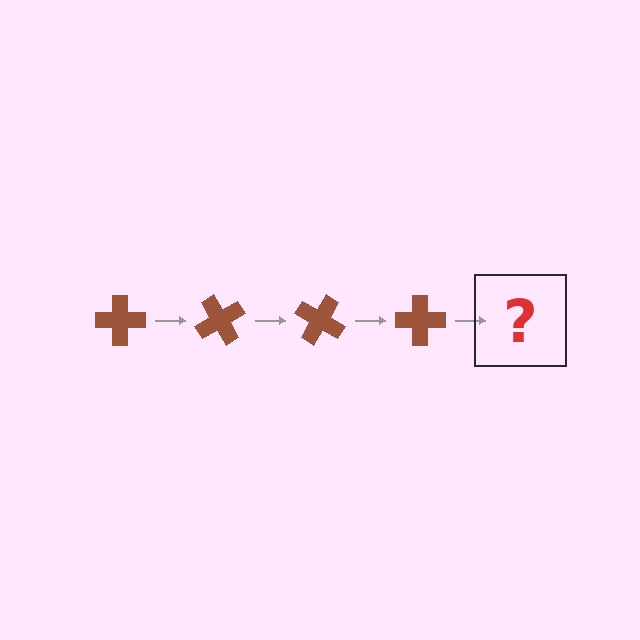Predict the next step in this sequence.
The next step is a brown cross rotated 240 degrees.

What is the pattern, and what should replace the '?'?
The pattern is that the cross rotates 60 degrees each step. The '?' should be a brown cross rotated 240 degrees.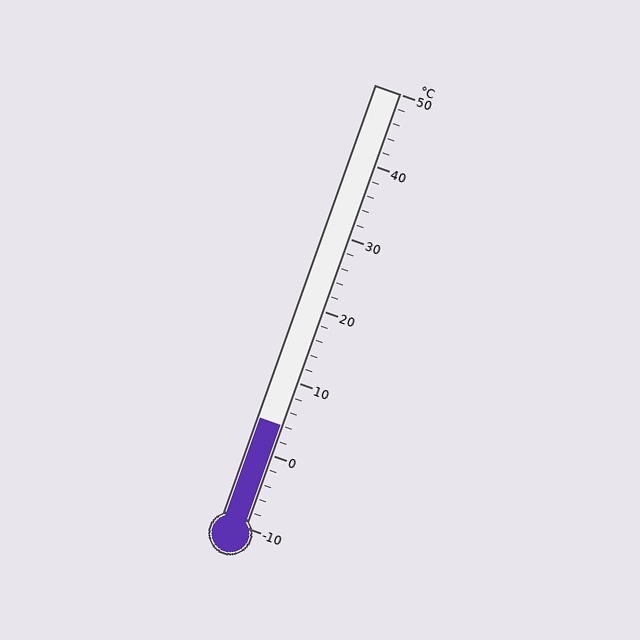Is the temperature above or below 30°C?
The temperature is below 30°C.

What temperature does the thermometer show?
The thermometer shows approximately 4°C.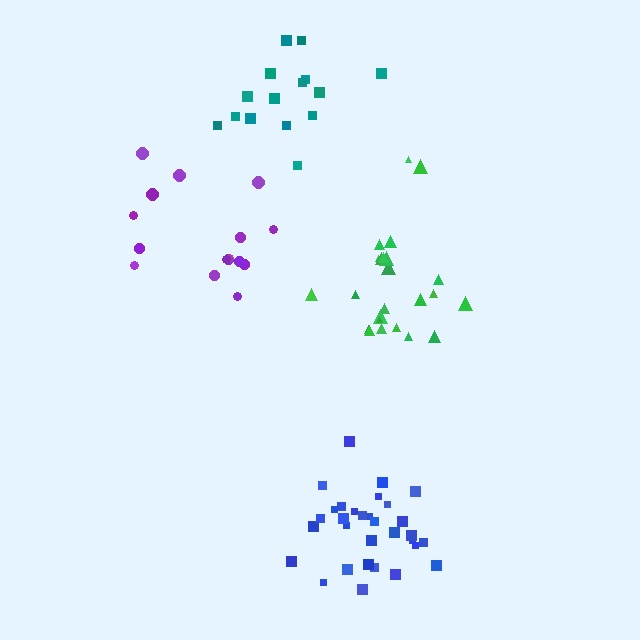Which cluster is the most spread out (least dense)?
Teal.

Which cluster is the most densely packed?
Blue.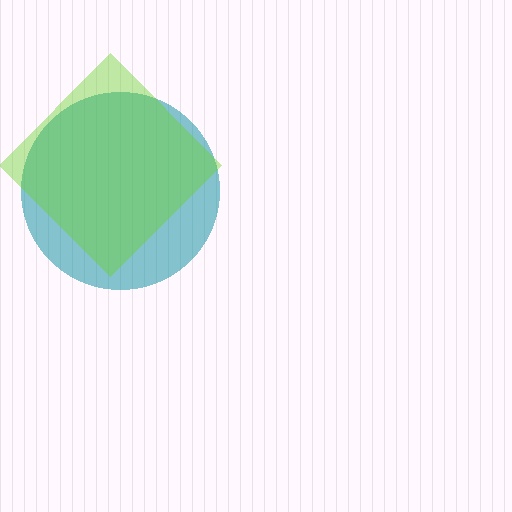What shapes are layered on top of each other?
The layered shapes are: a teal circle, a lime diamond.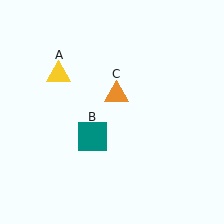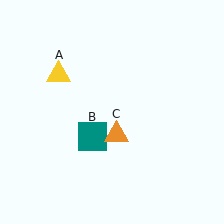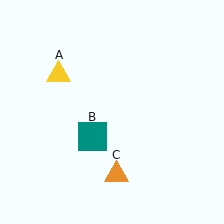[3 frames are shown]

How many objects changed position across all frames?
1 object changed position: orange triangle (object C).